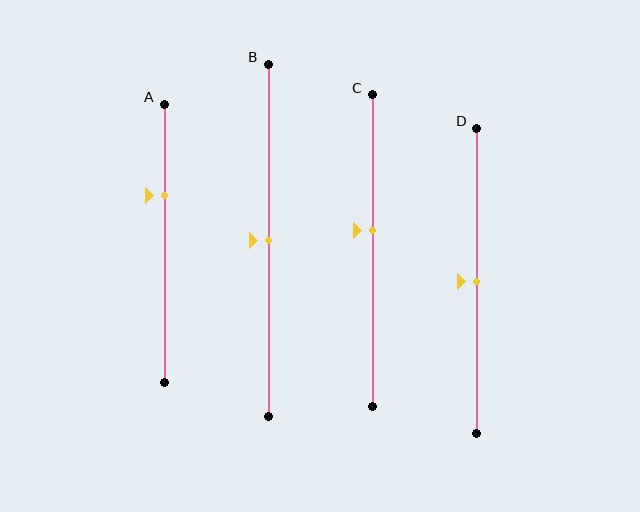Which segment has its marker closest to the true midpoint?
Segment B has its marker closest to the true midpoint.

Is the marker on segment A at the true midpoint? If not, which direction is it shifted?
No, the marker on segment A is shifted upward by about 17% of the segment length.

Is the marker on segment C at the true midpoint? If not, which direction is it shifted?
No, the marker on segment C is shifted upward by about 6% of the segment length.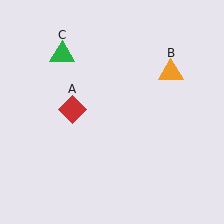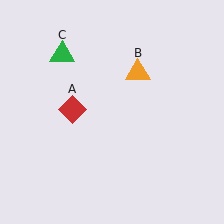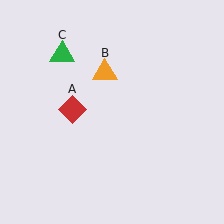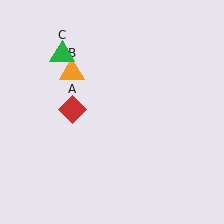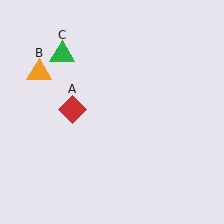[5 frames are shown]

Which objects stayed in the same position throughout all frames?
Red diamond (object A) and green triangle (object C) remained stationary.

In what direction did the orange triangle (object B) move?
The orange triangle (object B) moved left.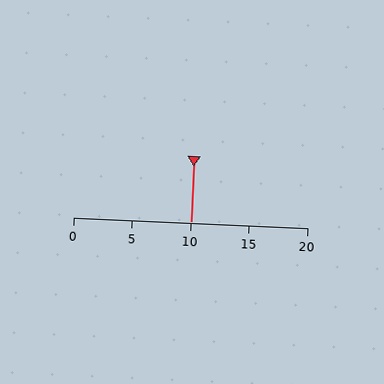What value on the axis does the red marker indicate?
The marker indicates approximately 10.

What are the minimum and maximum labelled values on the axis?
The axis runs from 0 to 20.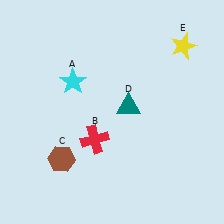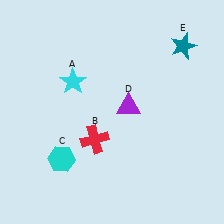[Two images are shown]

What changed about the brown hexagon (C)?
In Image 1, C is brown. In Image 2, it changed to cyan.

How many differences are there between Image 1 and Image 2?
There are 3 differences between the two images.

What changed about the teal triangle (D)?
In Image 1, D is teal. In Image 2, it changed to purple.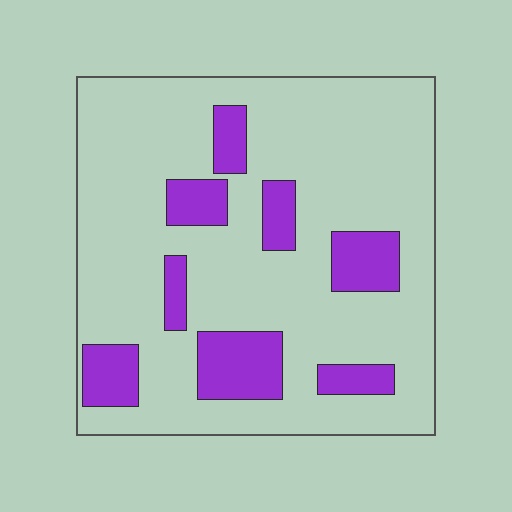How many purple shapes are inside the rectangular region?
8.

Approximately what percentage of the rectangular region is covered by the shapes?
Approximately 20%.